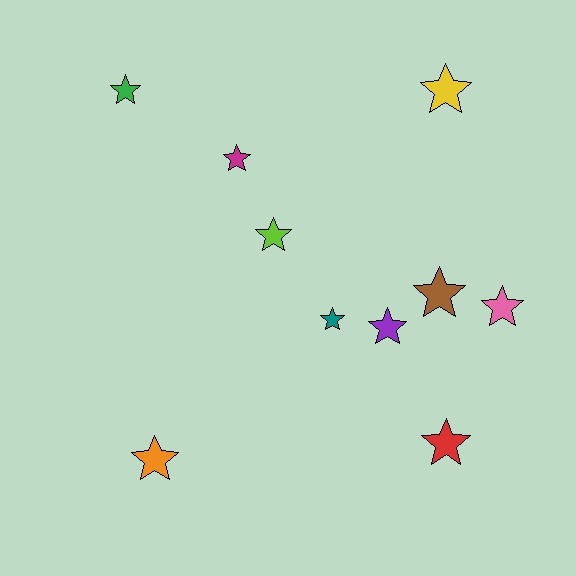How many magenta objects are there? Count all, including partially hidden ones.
There is 1 magenta object.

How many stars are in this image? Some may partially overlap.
There are 10 stars.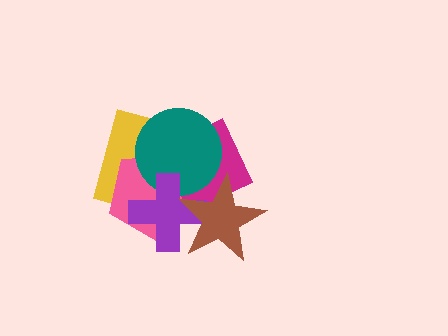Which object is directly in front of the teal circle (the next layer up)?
The purple cross is directly in front of the teal circle.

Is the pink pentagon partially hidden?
Yes, it is partially covered by another shape.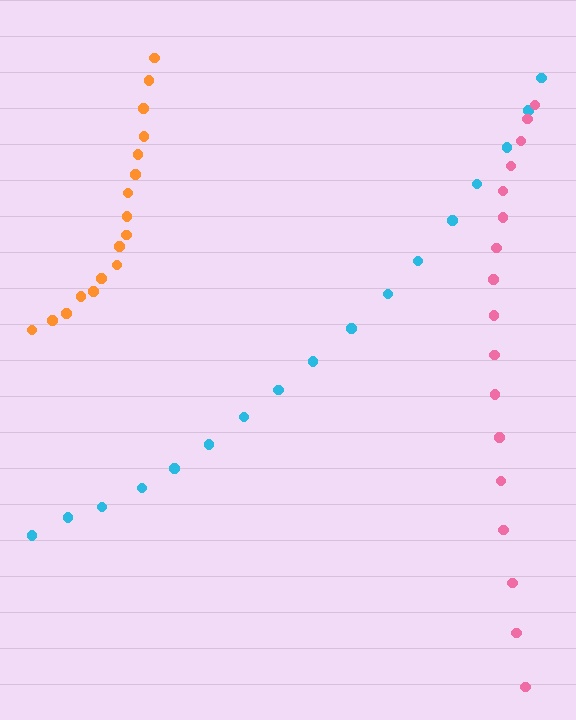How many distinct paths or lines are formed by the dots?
There are 3 distinct paths.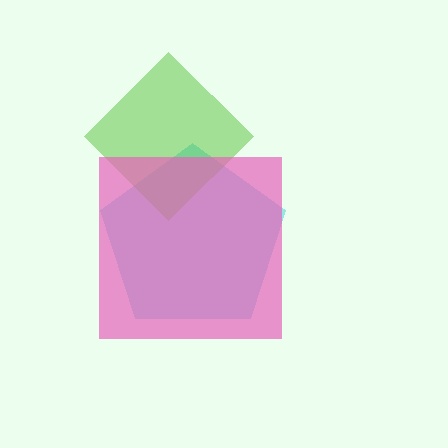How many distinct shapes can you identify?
There are 3 distinct shapes: a cyan pentagon, a lime diamond, a pink square.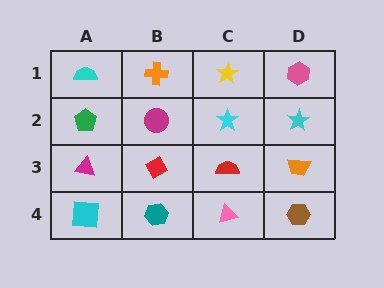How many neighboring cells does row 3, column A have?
3.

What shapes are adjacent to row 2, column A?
A cyan semicircle (row 1, column A), a magenta triangle (row 3, column A), a magenta circle (row 2, column B).